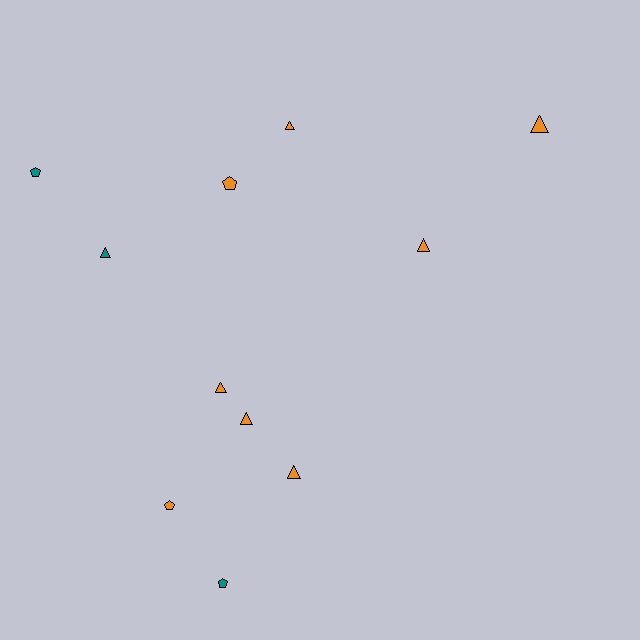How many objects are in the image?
There are 11 objects.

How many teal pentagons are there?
There are 2 teal pentagons.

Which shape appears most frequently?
Triangle, with 7 objects.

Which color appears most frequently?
Orange, with 8 objects.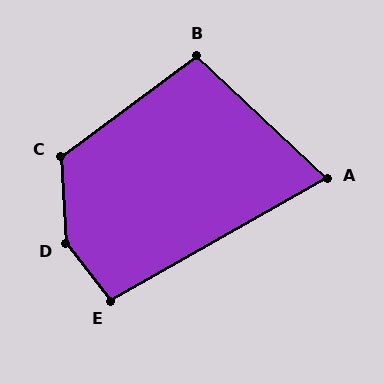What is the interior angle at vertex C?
Approximately 123 degrees (obtuse).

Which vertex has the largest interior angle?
D, at approximately 146 degrees.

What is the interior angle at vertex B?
Approximately 101 degrees (obtuse).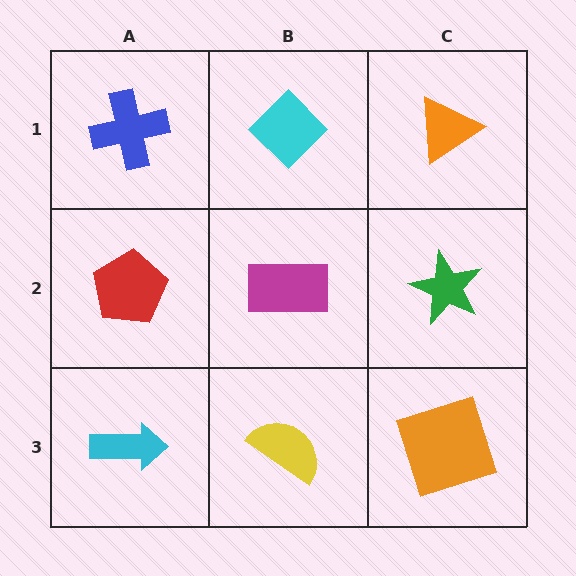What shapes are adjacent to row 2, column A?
A blue cross (row 1, column A), a cyan arrow (row 3, column A), a magenta rectangle (row 2, column B).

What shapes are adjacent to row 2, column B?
A cyan diamond (row 1, column B), a yellow semicircle (row 3, column B), a red pentagon (row 2, column A), a green star (row 2, column C).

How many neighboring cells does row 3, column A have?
2.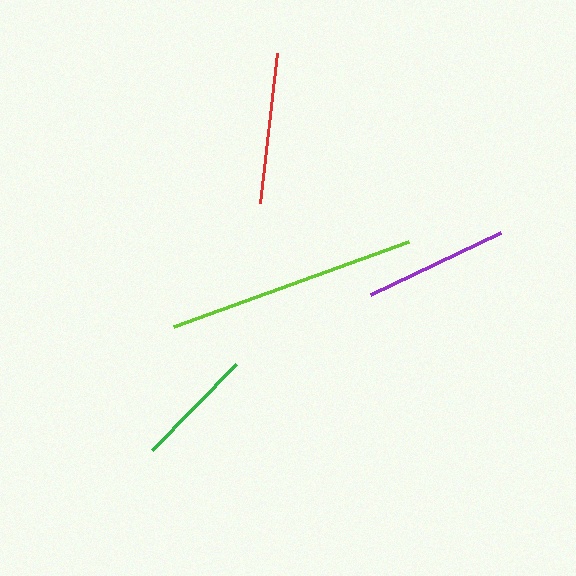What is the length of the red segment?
The red segment is approximately 151 pixels long.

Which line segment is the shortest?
The green line is the shortest at approximately 120 pixels.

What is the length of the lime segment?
The lime segment is approximately 250 pixels long.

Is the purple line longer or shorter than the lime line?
The lime line is longer than the purple line.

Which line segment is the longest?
The lime line is the longest at approximately 250 pixels.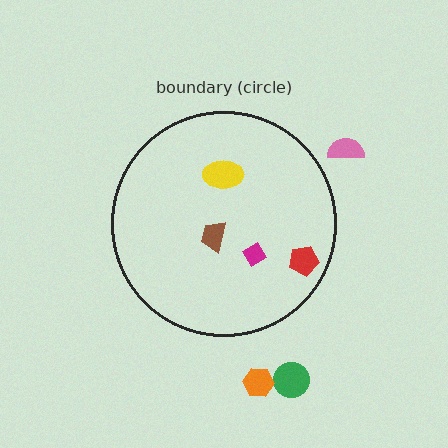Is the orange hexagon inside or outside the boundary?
Outside.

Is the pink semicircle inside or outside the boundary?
Outside.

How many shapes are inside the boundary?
4 inside, 3 outside.